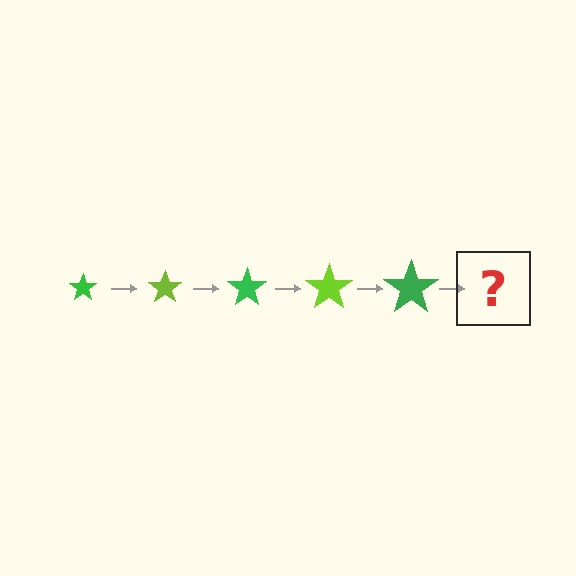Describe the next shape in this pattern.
It should be a lime star, larger than the previous one.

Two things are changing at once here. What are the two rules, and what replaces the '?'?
The two rules are that the star grows larger each step and the color cycles through green and lime. The '?' should be a lime star, larger than the previous one.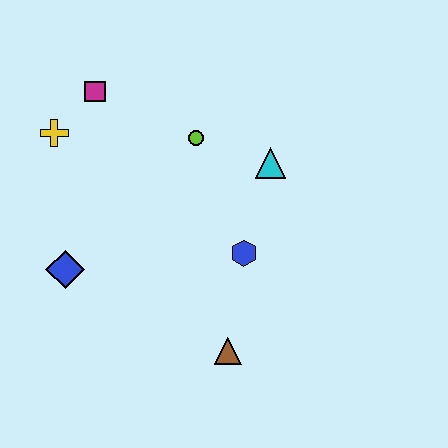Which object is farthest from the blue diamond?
The cyan triangle is farthest from the blue diamond.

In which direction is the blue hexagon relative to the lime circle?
The blue hexagon is below the lime circle.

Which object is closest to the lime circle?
The cyan triangle is closest to the lime circle.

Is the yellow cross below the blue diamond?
No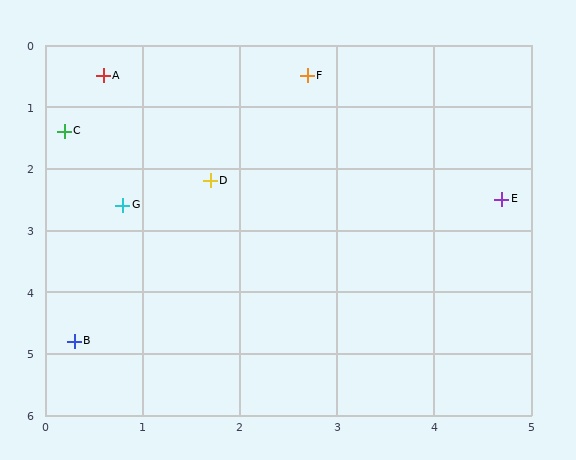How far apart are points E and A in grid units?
Points E and A are about 4.6 grid units apart.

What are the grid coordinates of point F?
Point F is at approximately (2.7, 0.5).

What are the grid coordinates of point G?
Point G is at approximately (0.8, 2.6).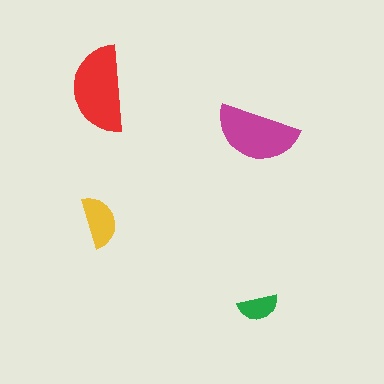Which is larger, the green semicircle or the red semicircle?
The red one.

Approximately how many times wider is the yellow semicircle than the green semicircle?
About 1.5 times wider.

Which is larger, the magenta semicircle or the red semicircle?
The red one.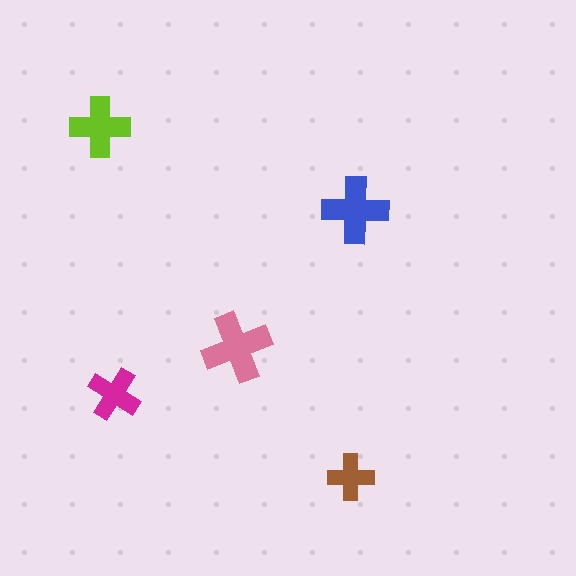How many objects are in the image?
There are 5 objects in the image.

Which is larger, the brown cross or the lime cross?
The lime one.